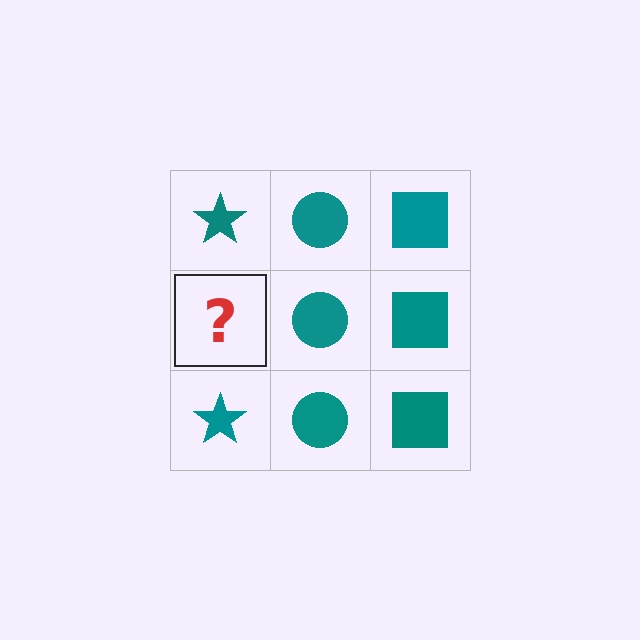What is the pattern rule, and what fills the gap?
The rule is that each column has a consistent shape. The gap should be filled with a teal star.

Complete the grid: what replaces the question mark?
The question mark should be replaced with a teal star.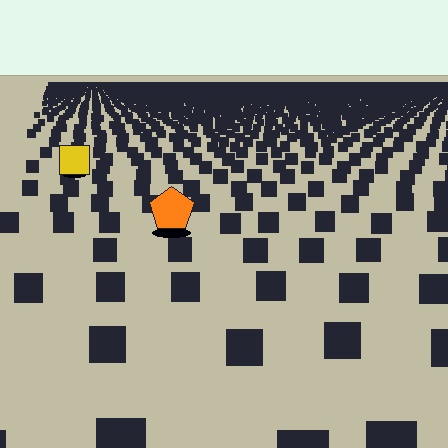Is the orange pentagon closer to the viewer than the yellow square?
Yes. The orange pentagon is closer — you can tell from the texture gradient: the ground texture is coarser near it.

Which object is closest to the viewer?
The orange pentagon is closest. The texture marks near it are larger and more spread out.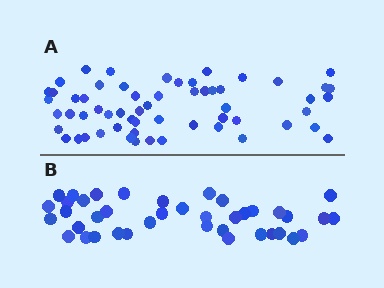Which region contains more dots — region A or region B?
Region A (the top region) has more dots.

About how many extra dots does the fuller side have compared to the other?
Region A has approximately 20 more dots than region B.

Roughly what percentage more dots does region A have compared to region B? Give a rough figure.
About 50% more.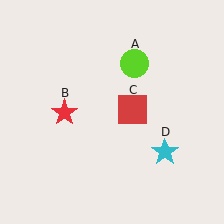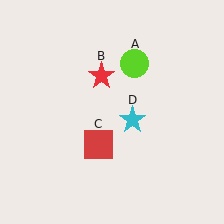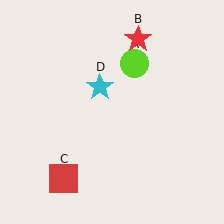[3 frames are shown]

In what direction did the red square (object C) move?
The red square (object C) moved down and to the left.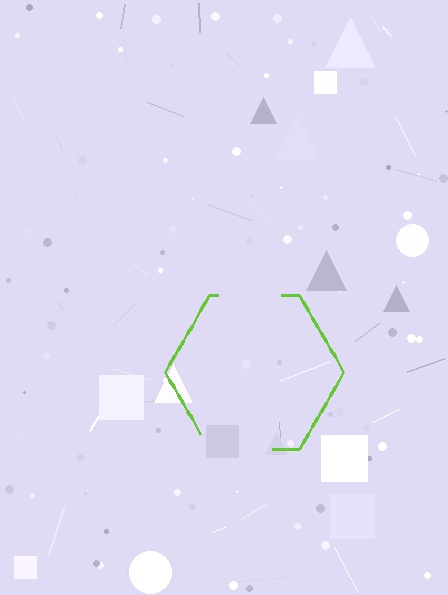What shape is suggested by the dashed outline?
The dashed outline suggests a hexagon.